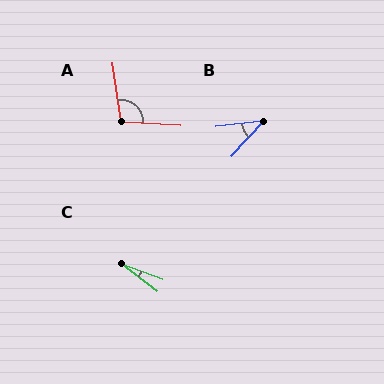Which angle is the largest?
A, at approximately 102 degrees.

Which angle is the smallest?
C, at approximately 17 degrees.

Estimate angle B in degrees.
Approximately 41 degrees.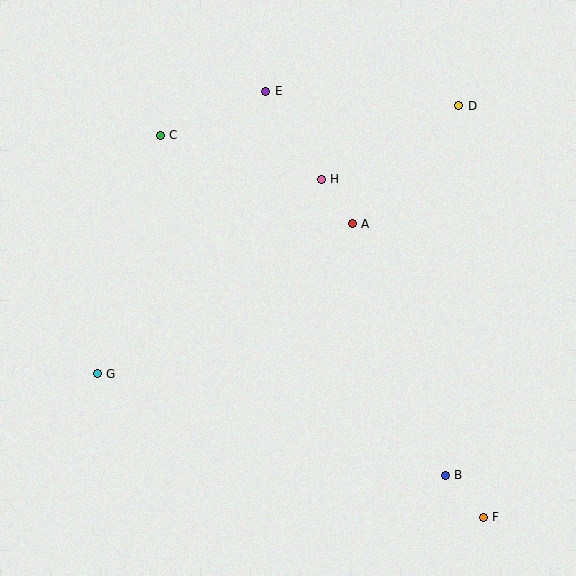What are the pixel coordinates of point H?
Point H is at (321, 179).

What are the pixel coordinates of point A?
Point A is at (352, 224).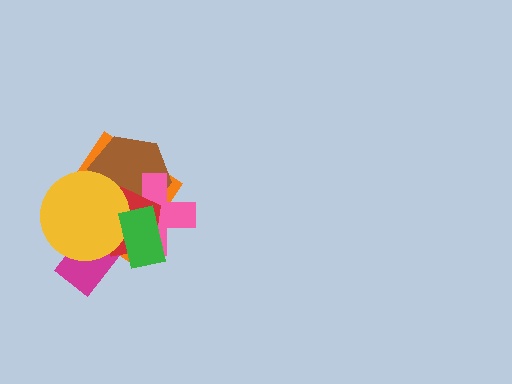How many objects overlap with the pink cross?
5 objects overlap with the pink cross.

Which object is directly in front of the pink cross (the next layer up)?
The red pentagon is directly in front of the pink cross.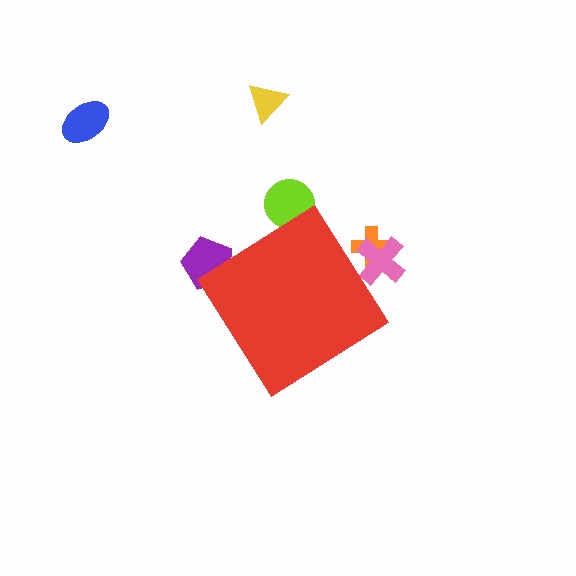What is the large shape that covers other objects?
A red diamond.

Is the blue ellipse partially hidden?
No, the blue ellipse is fully visible.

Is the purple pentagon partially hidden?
Yes, the purple pentagon is partially hidden behind the red diamond.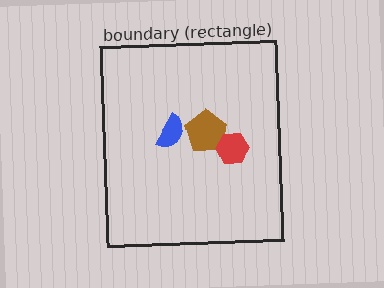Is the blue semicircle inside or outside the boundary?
Inside.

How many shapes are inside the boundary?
3 inside, 0 outside.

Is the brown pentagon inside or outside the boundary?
Inside.